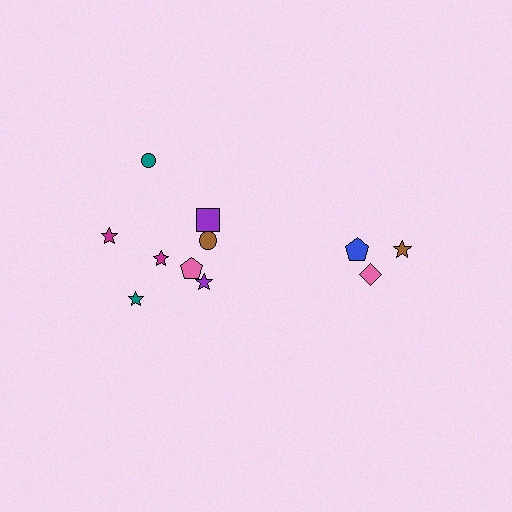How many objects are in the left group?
There are 8 objects.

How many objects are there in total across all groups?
There are 11 objects.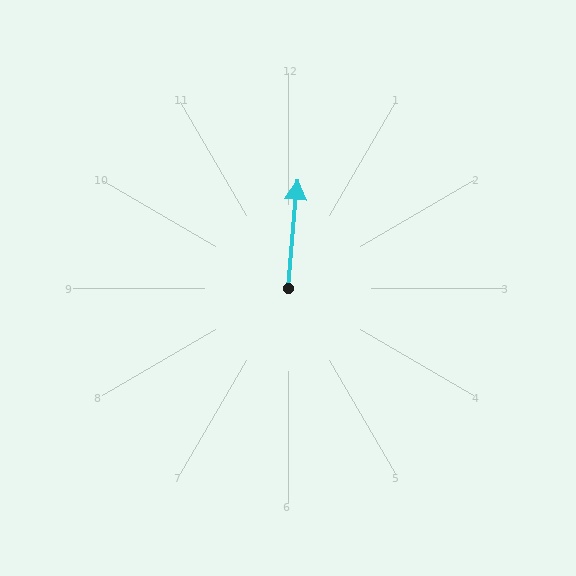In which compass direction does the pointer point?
North.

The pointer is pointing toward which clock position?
Roughly 12 o'clock.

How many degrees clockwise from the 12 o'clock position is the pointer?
Approximately 5 degrees.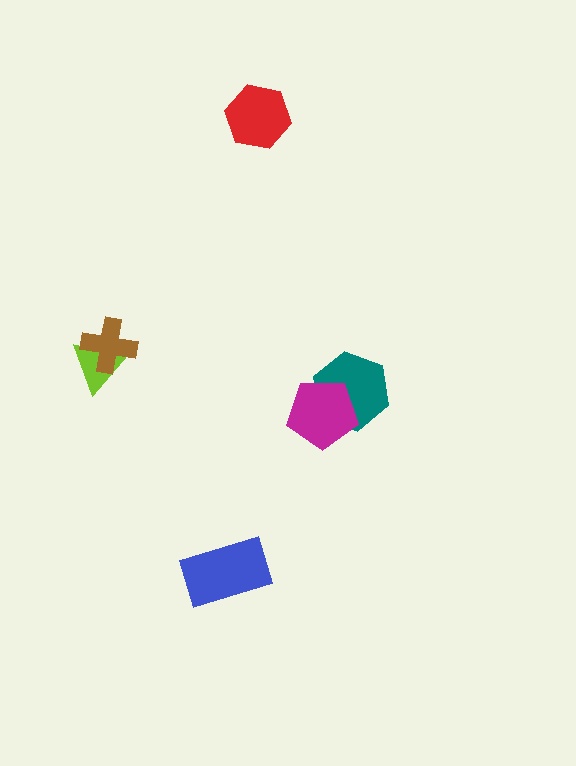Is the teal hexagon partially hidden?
Yes, it is partially covered by another shape.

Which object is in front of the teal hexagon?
The magenta pentagon is in front of the teal hexagon.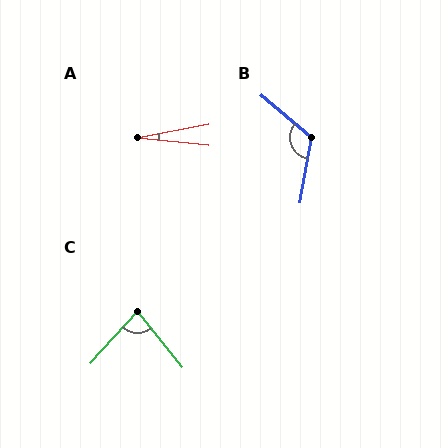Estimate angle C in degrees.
Approximately 81 degrees.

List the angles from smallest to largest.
A (16°), C (81°), B (120°).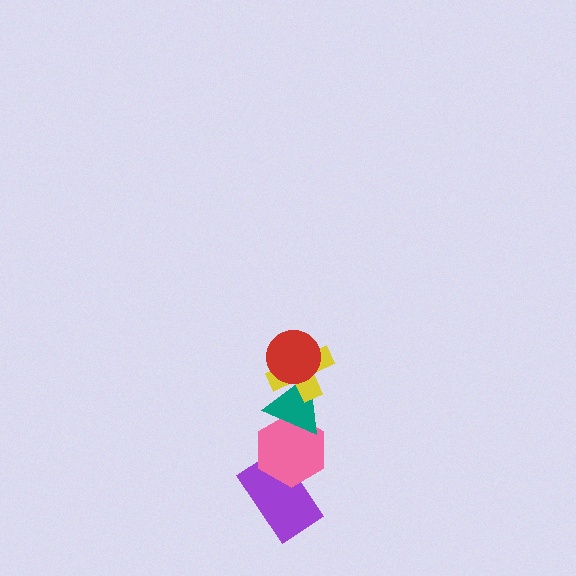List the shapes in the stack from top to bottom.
From top to bottom: the red circle, the yellow cross, the teal triangle, the pink hexagon, the purple rectangle.